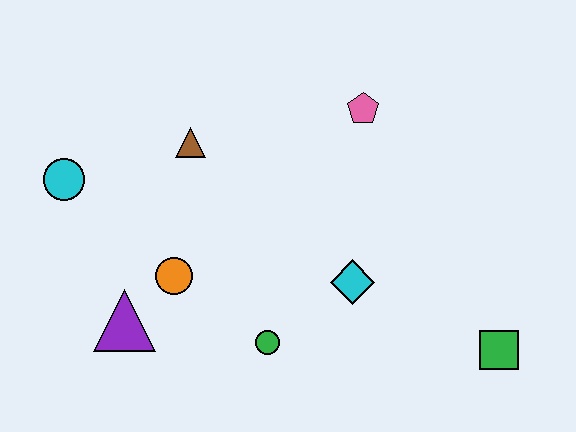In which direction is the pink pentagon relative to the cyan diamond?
The pink pentagon is above the cyan diamond.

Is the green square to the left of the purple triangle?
No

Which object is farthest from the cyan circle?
The green square is farthest from the cyan circle.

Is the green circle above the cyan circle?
No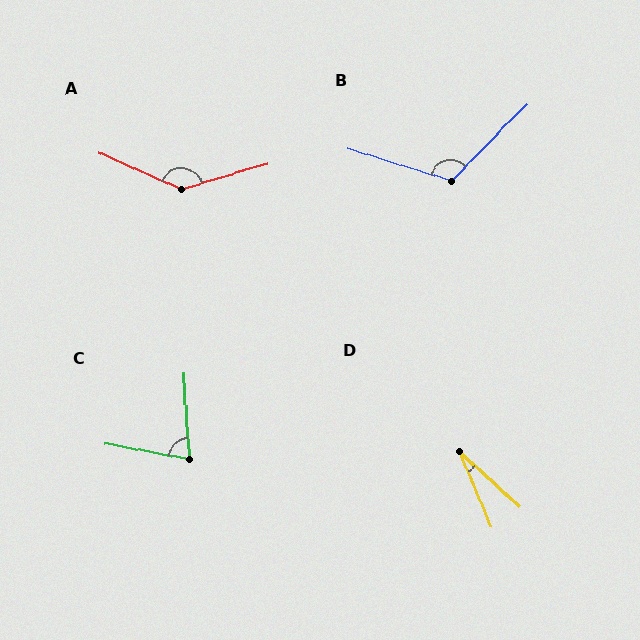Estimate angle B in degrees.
Approximately 117 degrees.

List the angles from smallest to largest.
D (24°), C (76°), B (117°), A (140°).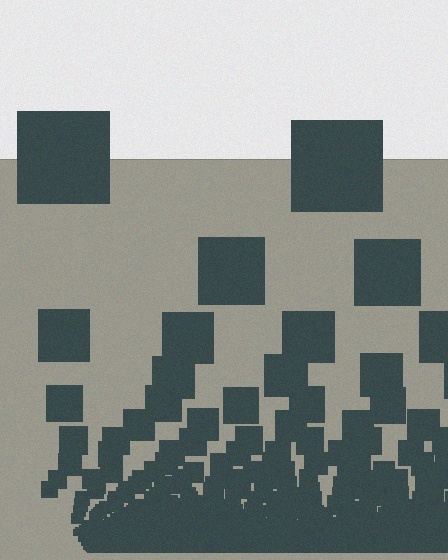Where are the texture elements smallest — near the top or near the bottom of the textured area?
Near the bottom.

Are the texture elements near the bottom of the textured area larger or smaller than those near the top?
Smaller. The gradient is inverted — elements near the bottom are smaller and denser.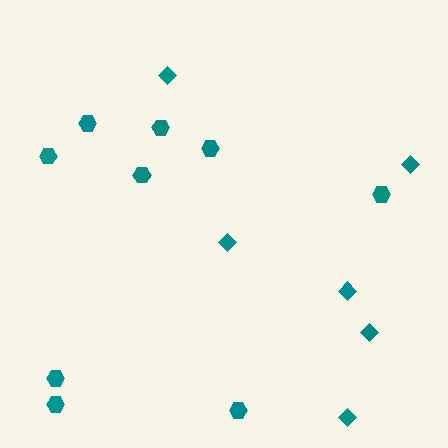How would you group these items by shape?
There are 2 groups: one group of diamonds (6) and one group of hexagons (9).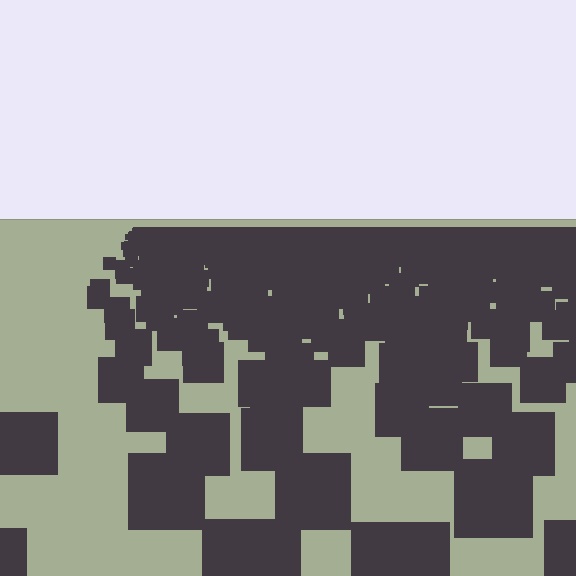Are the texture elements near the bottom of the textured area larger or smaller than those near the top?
Larger. Near the bottom, elements are closer to the viewer and appear at a bigger on-screen size.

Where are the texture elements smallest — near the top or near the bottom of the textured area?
Near the top.